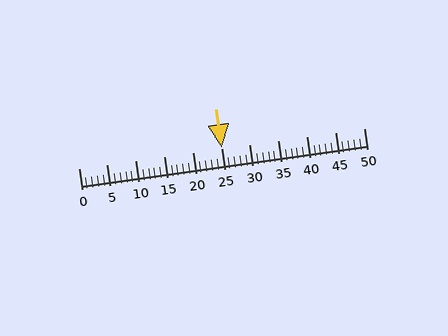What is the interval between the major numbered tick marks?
The major tick marks are spaced 5 units apart.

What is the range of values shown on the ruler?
The ruler shows values from 0 to 50.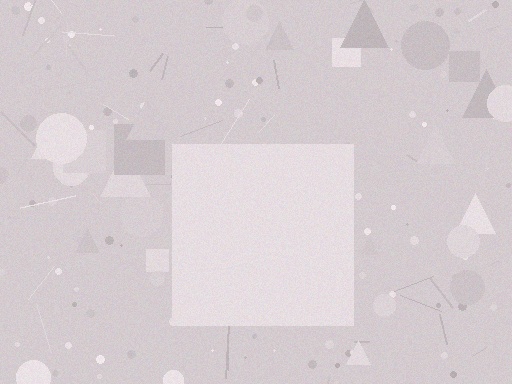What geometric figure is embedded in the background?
A square is embedded in the background.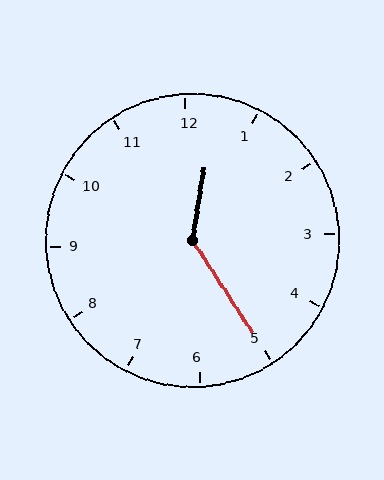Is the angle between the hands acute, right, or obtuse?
It is obtuse.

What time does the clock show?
12:25.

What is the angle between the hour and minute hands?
Approximately 138 degrees.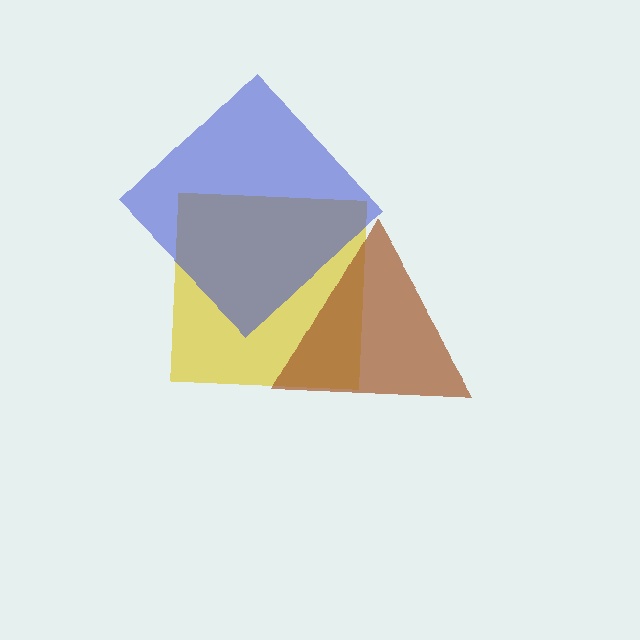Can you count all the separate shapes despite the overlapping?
Yes, there are 3 separate shapes.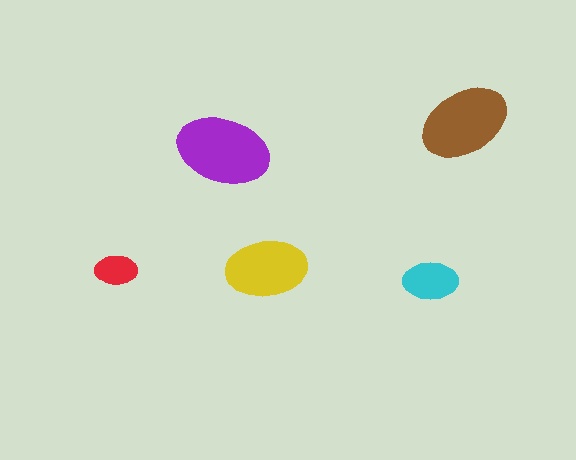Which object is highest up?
The brown ellipse is topmost.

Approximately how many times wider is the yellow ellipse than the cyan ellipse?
About 1.5 times wider.